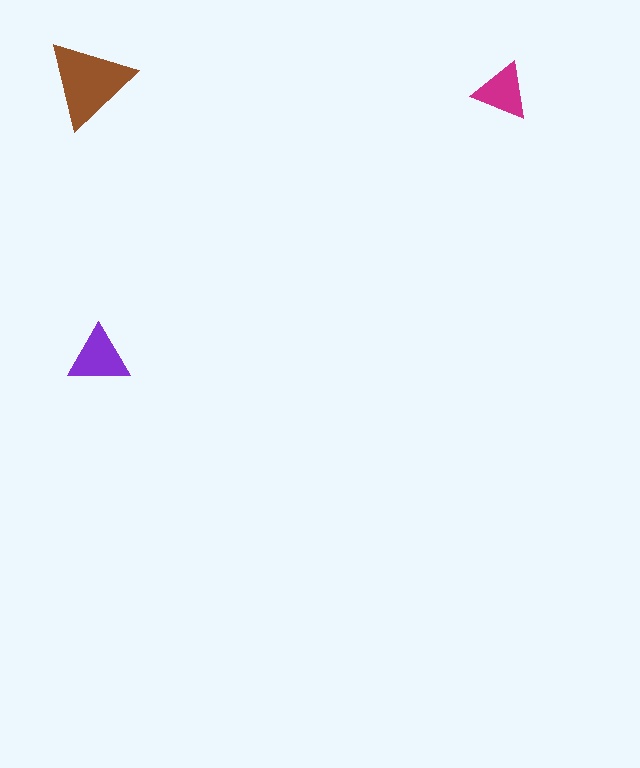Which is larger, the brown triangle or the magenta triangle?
The brown one.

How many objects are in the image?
There are 3 objects in the image.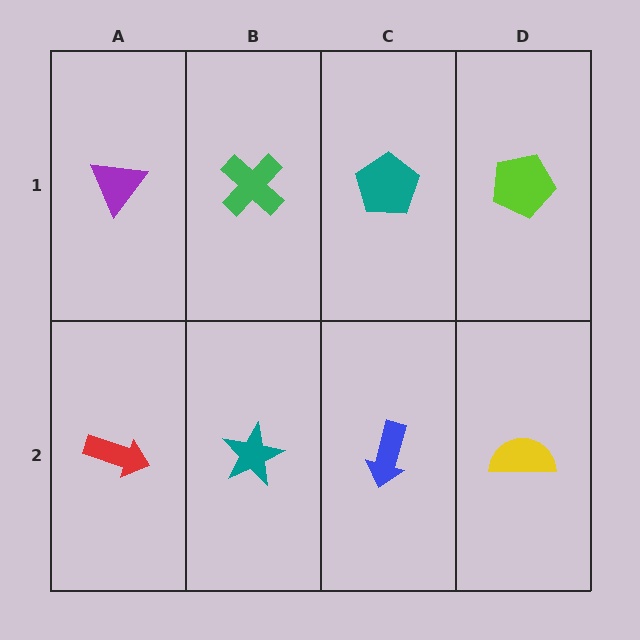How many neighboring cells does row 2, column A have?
2.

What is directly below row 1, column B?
A teal star.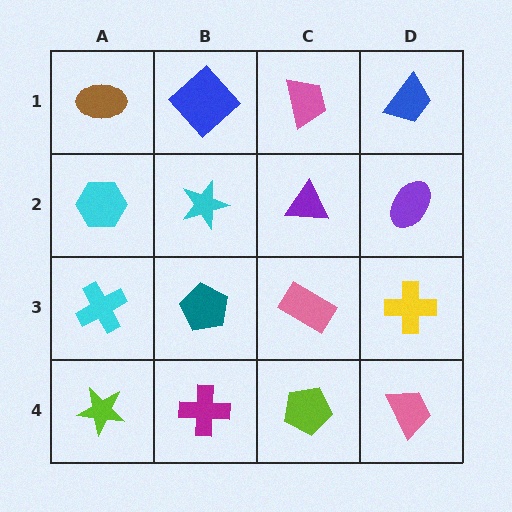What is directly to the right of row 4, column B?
A lime pentagon.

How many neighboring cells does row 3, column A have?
3.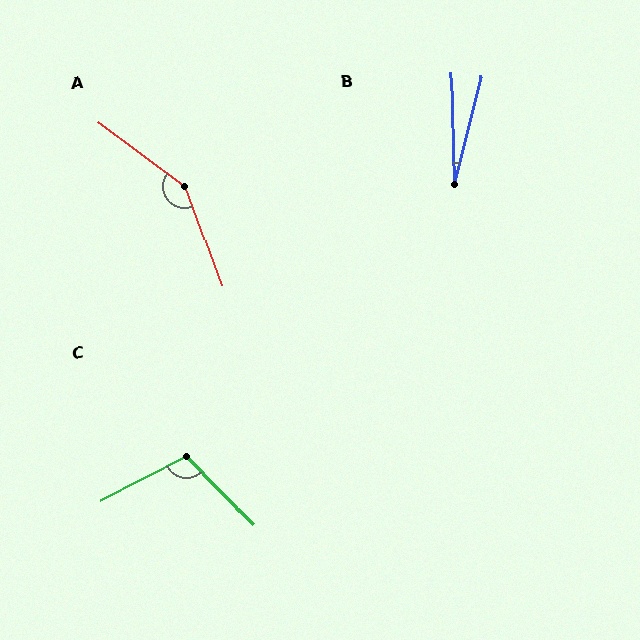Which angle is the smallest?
B, at approximately 15 degrees.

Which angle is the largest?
A, at approximately 147 degrees.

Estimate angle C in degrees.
Approximately 107 degrees.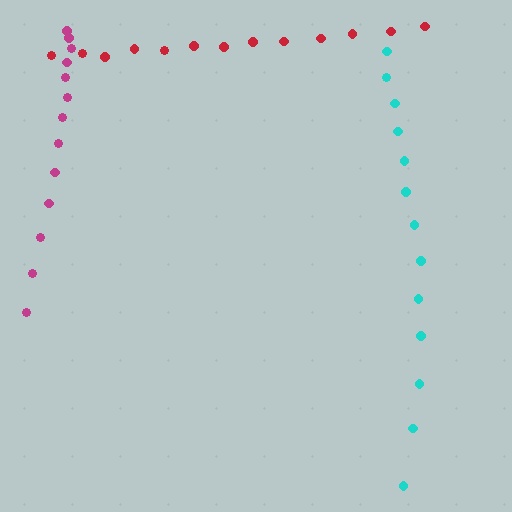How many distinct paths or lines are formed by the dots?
There are 3 distinct paths.